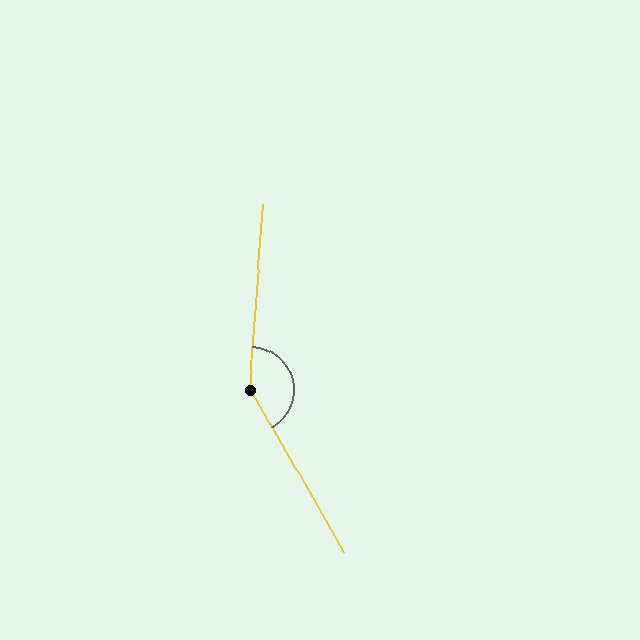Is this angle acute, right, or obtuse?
It is obtuse.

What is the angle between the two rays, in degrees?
Approximately 146 degrees.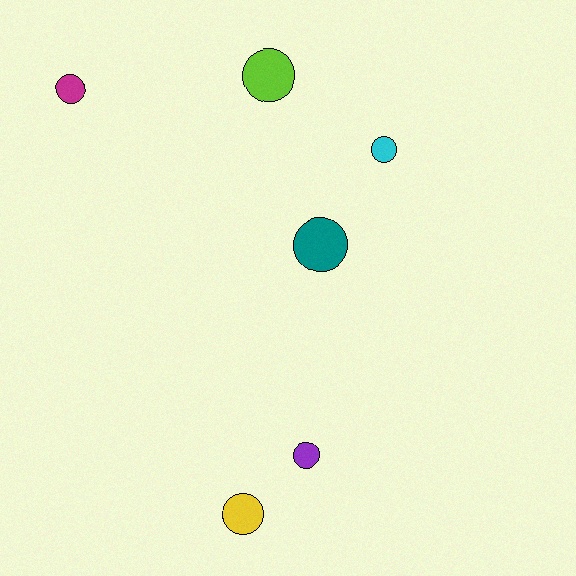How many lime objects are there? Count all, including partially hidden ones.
There is 1 lime object.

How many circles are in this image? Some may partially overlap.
There are 6 circles.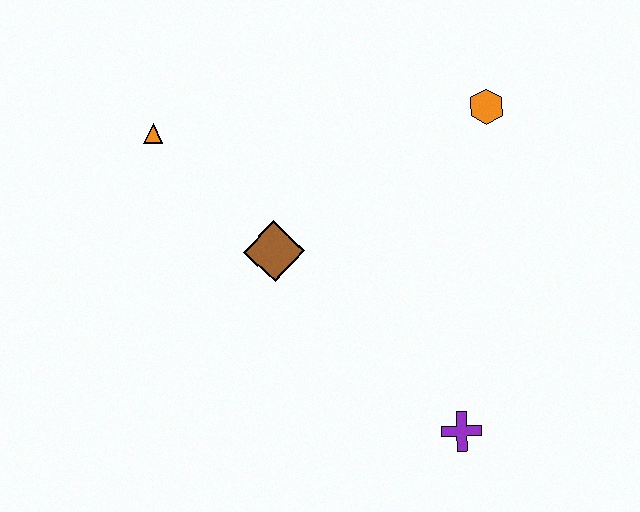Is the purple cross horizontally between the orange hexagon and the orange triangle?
Yes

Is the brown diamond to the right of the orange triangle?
Yes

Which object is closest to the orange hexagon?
The brown diamond is closest to the orange hexagon.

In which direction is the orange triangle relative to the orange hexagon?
The orange triangle is to the left of the orange hexagon.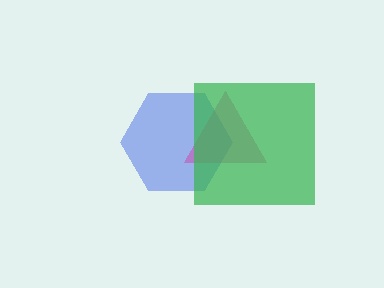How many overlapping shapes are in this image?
There are 3 overlapping shapes in the image.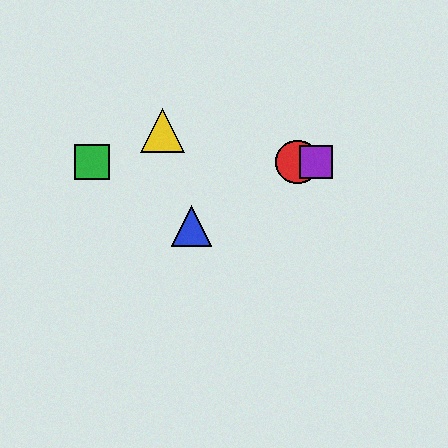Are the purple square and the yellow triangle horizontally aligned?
No, the purple square is at y≈162 and the yellow triangle is at y≈130.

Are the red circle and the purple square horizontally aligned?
Yes, both are at y≈162.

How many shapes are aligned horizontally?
3 shapes (the red circle, the green square, the purple square) are aligned horizontally.